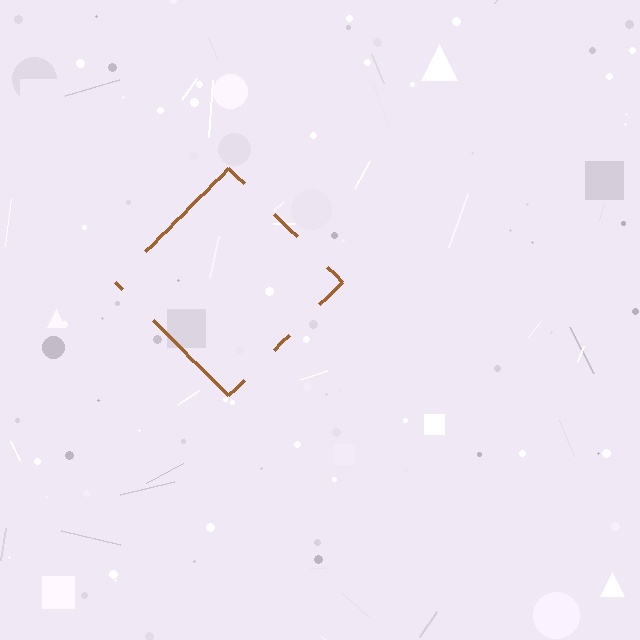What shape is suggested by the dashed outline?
The dashed outline suggests a diamond.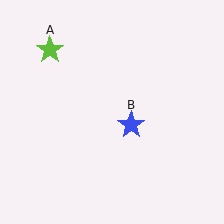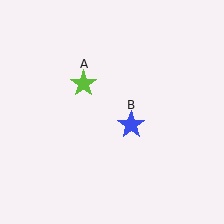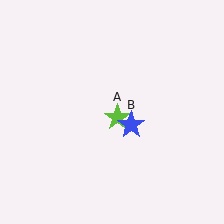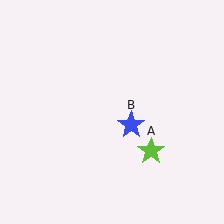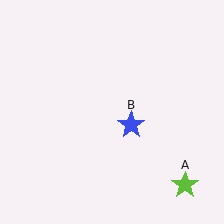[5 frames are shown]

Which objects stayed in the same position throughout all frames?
Blue star (object B) remained stationary.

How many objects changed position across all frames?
1 object changed position: lime star (object A).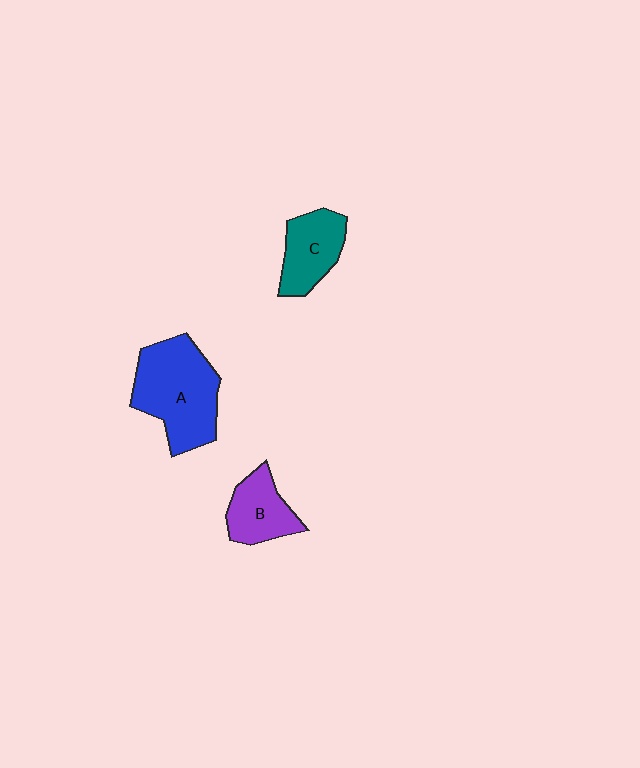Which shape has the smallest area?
Shape B (purple).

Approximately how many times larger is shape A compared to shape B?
Approximately 1.9 times.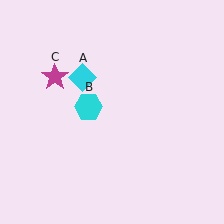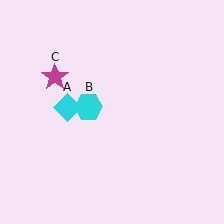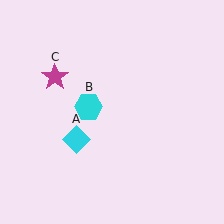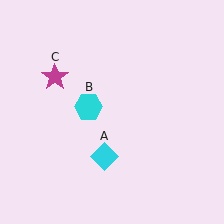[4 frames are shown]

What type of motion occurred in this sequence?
The cyan diamond (object A) rotated counterclockwise around the center of the scene.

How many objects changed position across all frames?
1 object changed position: cyan diamond (object A).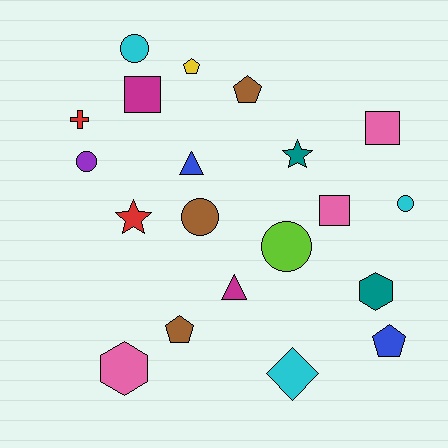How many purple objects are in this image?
There is 1 purple object.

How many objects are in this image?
There are 20 objects.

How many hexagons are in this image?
There are 2 hexagons.